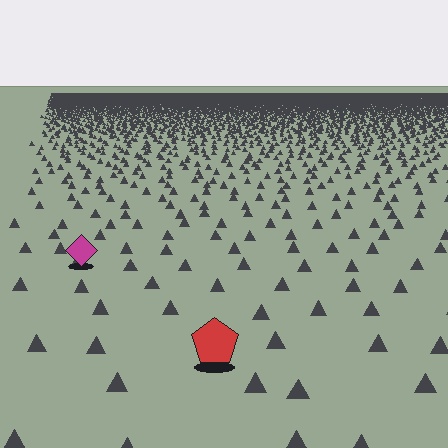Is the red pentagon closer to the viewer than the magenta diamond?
Yes. The red pentagon is closer — you can tell from the texture gradient: the ground texture is coarser near it.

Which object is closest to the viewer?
The red pentagon is closest. The texture marks near it are larger and more spread out.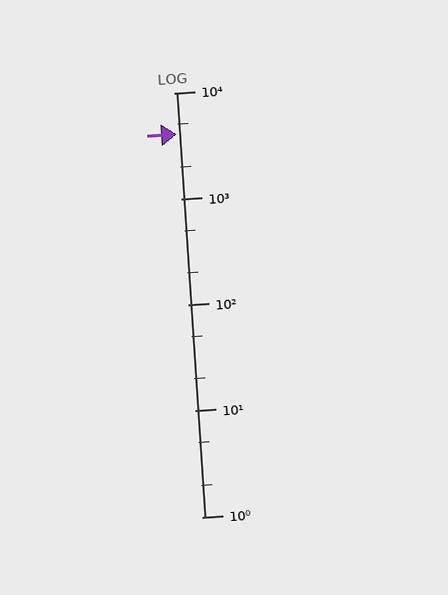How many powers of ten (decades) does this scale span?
The scale spans 4 decades, from 1 to 10000.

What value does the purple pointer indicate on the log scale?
The pointer indicates approximately 4100.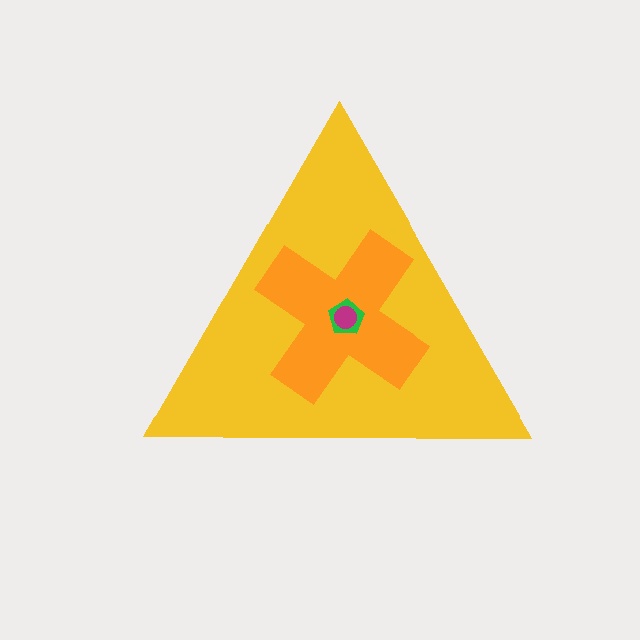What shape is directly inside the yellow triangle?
The orange cross.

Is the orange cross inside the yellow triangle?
Yes.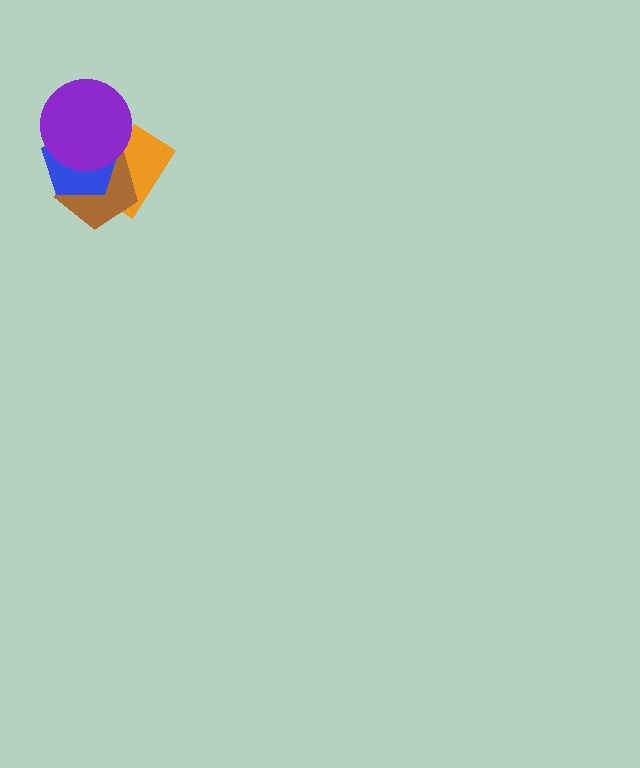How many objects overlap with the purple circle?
3 objects overlap with the purple circle.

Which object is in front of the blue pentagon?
The purple circle is in front of the blue pentagon.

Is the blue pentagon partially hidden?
Yes, it is partially covered by another shape.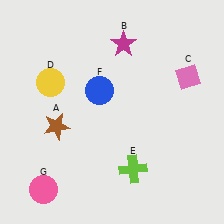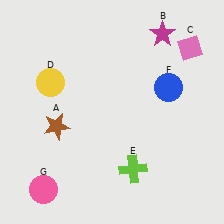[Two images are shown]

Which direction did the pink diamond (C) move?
The pink diamond (C) moved up.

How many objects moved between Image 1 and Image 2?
3 objects moved between the two images.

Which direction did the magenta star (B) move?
The magenta star (B) moved right.